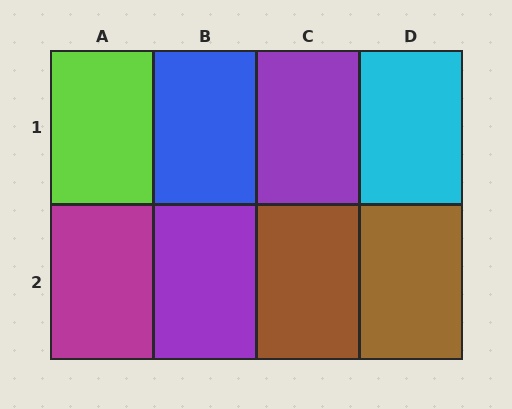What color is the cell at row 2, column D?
Brown.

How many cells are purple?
2 cells are purple.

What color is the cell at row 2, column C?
Brown.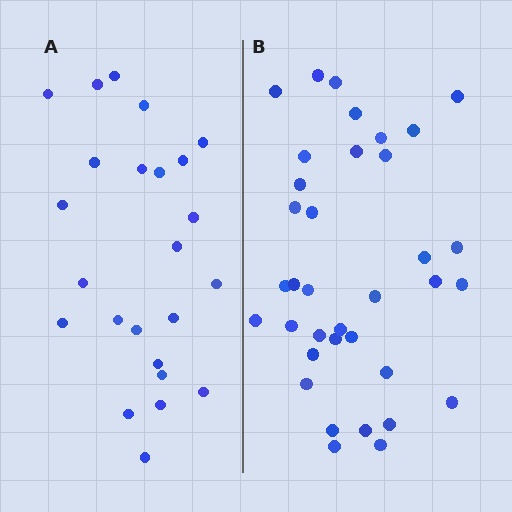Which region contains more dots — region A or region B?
Region B (the right region) has more dots.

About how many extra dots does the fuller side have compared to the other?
Region B has roughly 12 or so more dots than region A.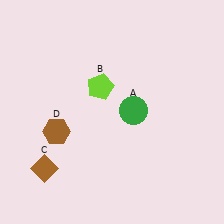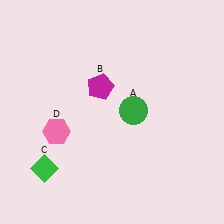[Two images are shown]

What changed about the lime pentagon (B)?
In Image 1, B is lime. In Image 2, it changed to magenta.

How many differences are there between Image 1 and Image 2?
There are 3 differences between the two images.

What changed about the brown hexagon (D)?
In Image 1, D is brown. In Image 2, it changed to pink.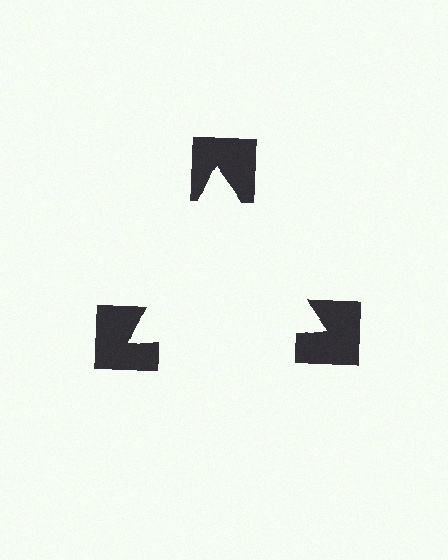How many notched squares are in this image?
There are 3 — one at each vertex of the illusory triangle.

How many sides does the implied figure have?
3 sides.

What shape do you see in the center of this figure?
An illusory triangle — its edges are inferred from the aligned wedge cuts in the notched squares, not physically drawn.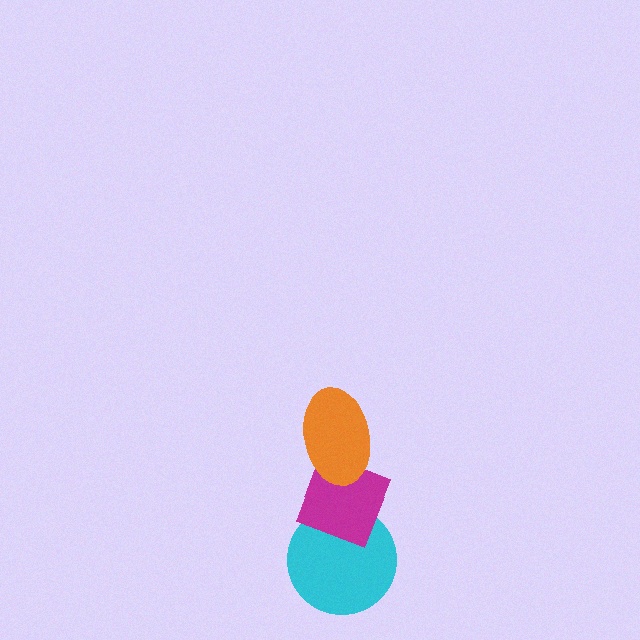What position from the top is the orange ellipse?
The orange ellipse is 1st from the top.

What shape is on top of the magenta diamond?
The orange ellipse is on top of the magenta diamond.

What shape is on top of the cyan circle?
The magenta diamond is on top of the cyan circle.